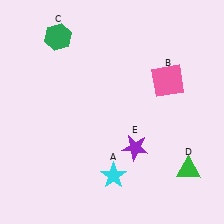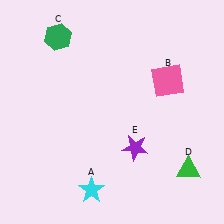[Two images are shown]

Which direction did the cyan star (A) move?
The cyan star (A) moved left.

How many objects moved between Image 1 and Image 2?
1 object moved between the two images.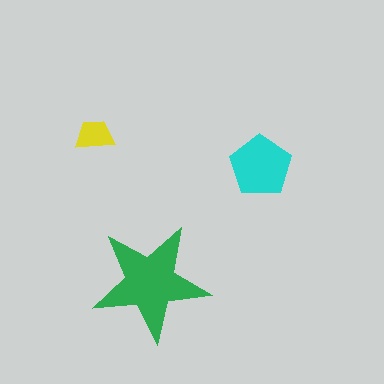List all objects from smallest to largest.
The yellow trapezoid, the cyan pentagon, the green star.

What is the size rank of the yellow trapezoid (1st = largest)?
3rd.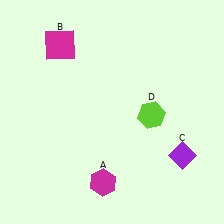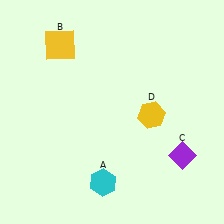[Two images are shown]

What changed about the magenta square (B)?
In Image 1, B is magenta. In Image 2, it changed to yellow.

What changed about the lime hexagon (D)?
In Image 1, D is lime. In Image 2, it changed to yellow.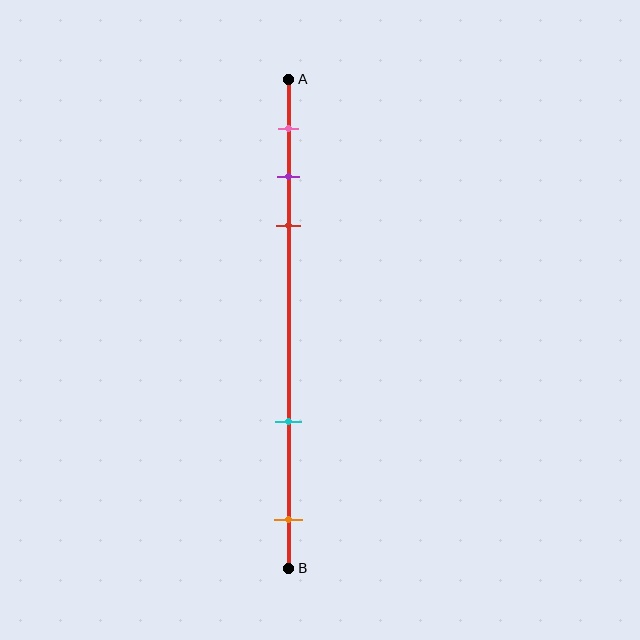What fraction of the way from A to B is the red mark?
The red mark is approximately 30% (0.3) of the way from A to B.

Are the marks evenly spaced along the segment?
No, the marks are not evenly spaced.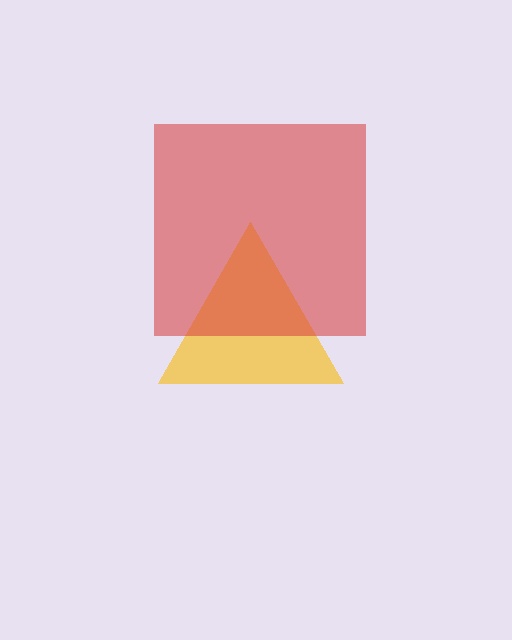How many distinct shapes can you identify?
There are 2 distinct shapes: a yellow triangle, a red square.